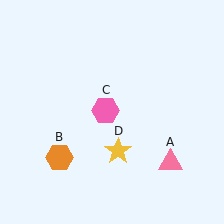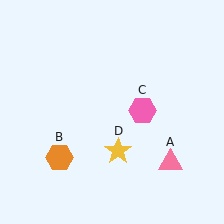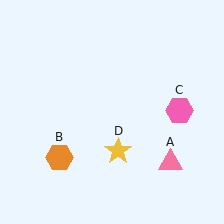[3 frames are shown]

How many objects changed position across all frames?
1 object changed position: pink hexagon (object C).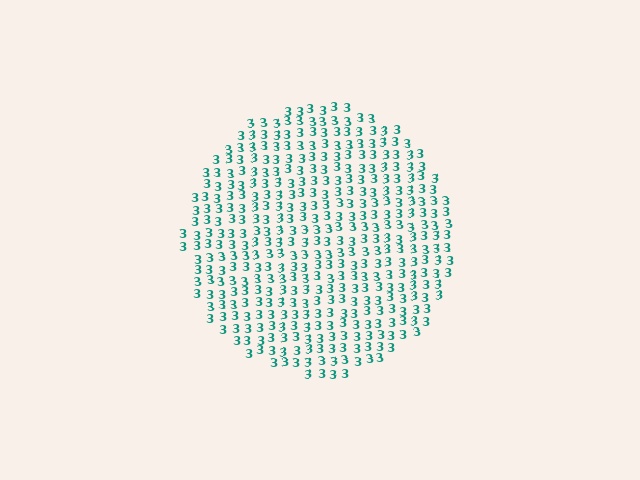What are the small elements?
The small elements are digit 3's.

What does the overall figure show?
The overall figure shows a circle.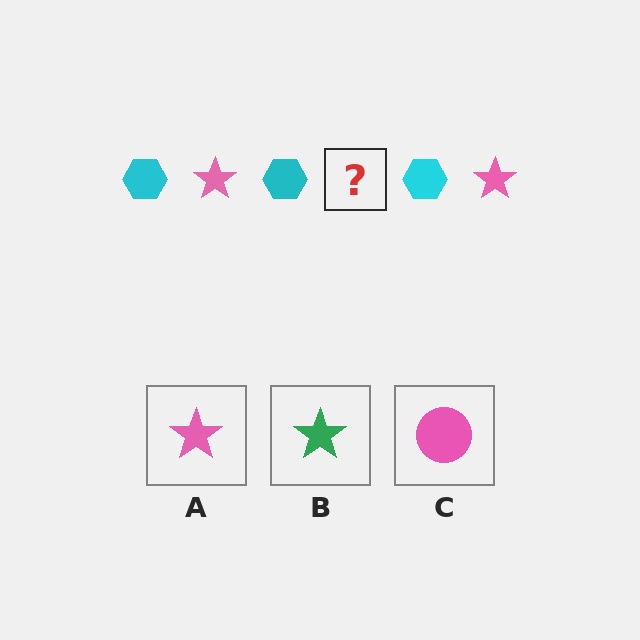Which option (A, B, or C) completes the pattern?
A.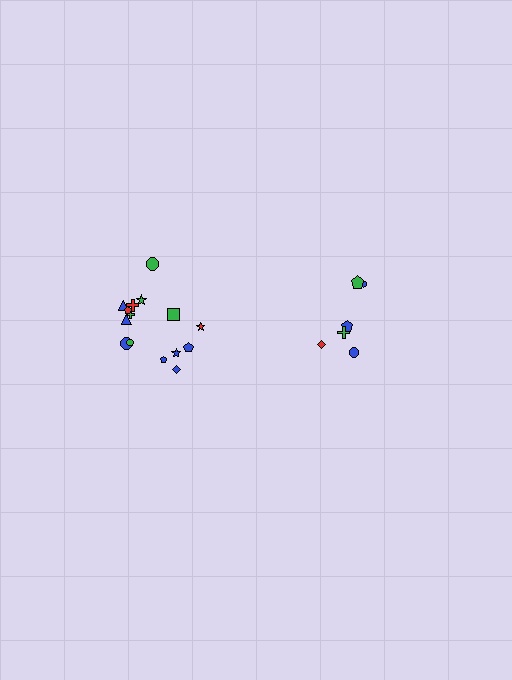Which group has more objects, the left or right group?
The left group.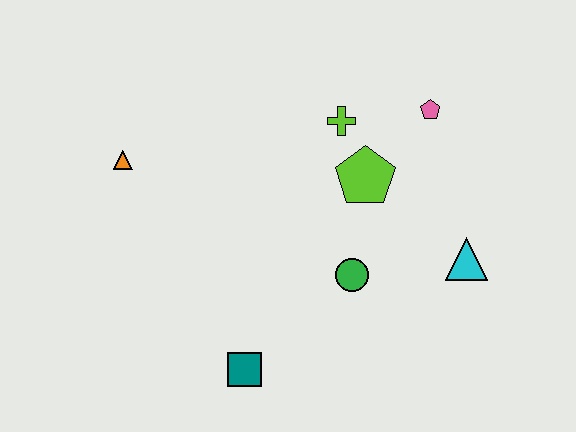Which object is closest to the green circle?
The lime pentagon is closest to the green circle.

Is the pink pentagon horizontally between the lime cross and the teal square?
No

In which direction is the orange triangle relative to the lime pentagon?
The orange triangle is to the left of the lime pentagon.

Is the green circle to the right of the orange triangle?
Yes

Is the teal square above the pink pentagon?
No